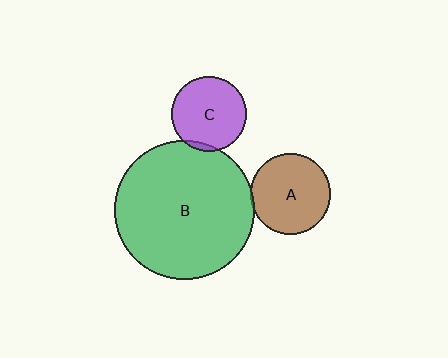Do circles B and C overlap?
Yes.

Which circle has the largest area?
Circle B (green).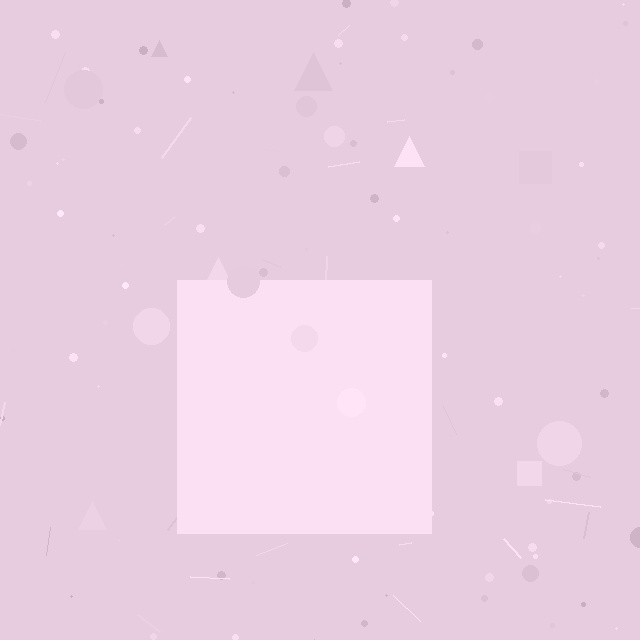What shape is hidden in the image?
A square is hidden in the image.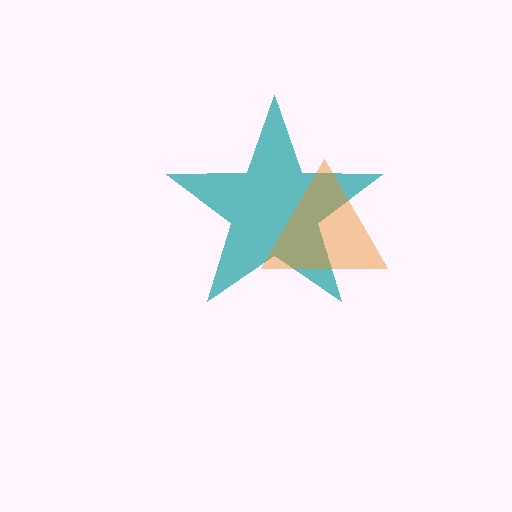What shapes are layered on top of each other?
The layered shapes are: a teal star, an orange triangle.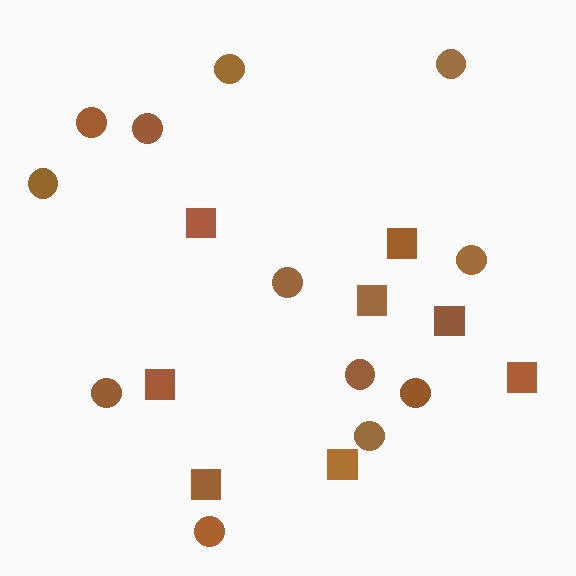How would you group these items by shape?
There are 2 groups: one group of circles (12) and one group of squares (8).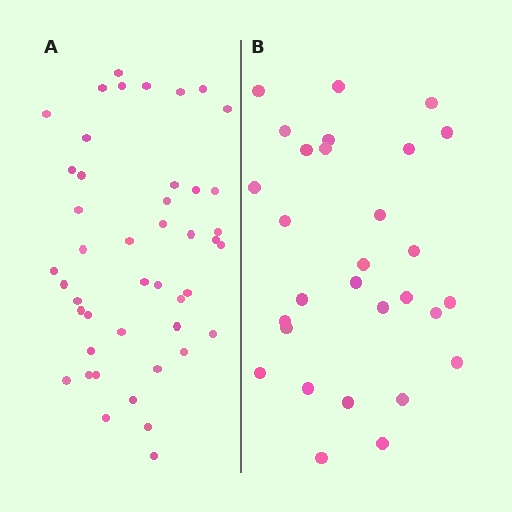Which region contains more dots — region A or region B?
Region A (the left region) has more dots.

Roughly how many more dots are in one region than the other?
Region A has approximately 15 more dots than region B.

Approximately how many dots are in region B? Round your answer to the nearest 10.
About 30 dots. (The exact count is 29, which rounds to 30.)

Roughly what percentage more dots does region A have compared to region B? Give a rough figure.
About 55% more.